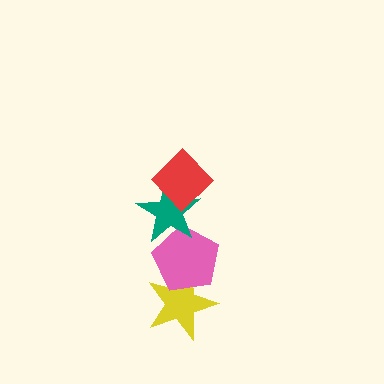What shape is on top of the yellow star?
The pink pentagon is on top of the yellow star.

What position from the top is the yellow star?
The yellow star is 4th from the top.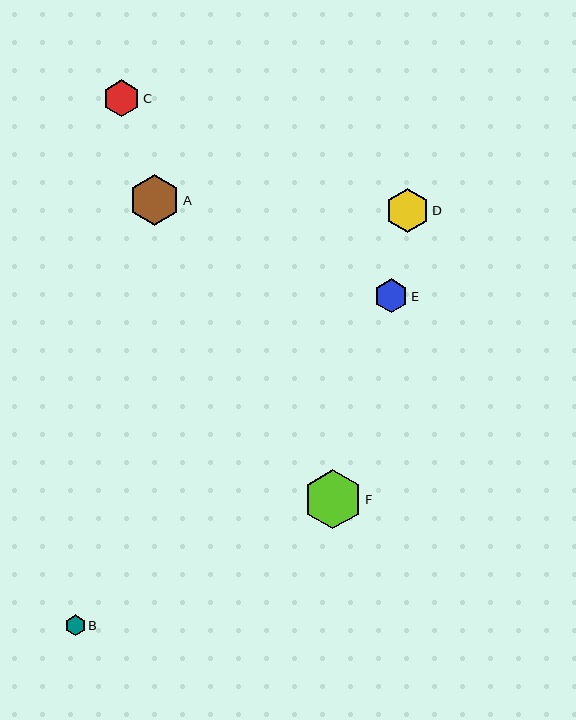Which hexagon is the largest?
Hexagon F is the largest with a size of approximately 59 pixels.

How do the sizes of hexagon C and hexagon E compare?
Hexagon C and hexagon E are approximately the same size.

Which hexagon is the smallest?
Hexagon B is the smallest with a size of approximately 21 pixels.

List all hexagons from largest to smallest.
From largest to smallest: F, A, D, C, E, B.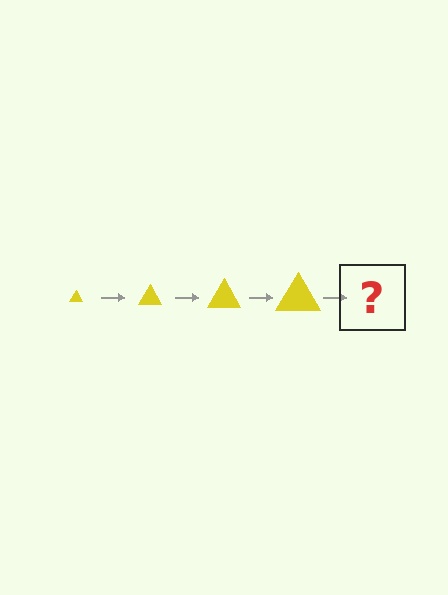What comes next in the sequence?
The next element should be a yellow triangle, larger than the previous one.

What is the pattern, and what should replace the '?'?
The pattern is that the triangle gets progressively larger each step. The '?' should be a yellow triangle, larger than the previous one.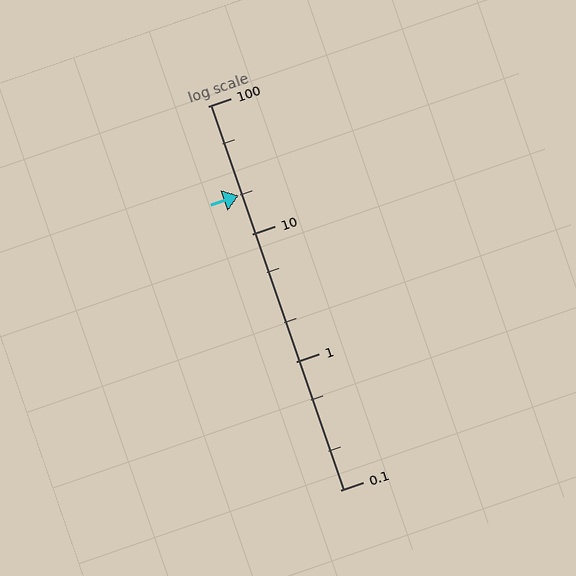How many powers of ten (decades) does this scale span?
The scale spans 3 decades, from 0.1 to 100.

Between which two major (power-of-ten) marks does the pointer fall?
The pointer is between 10 and 100.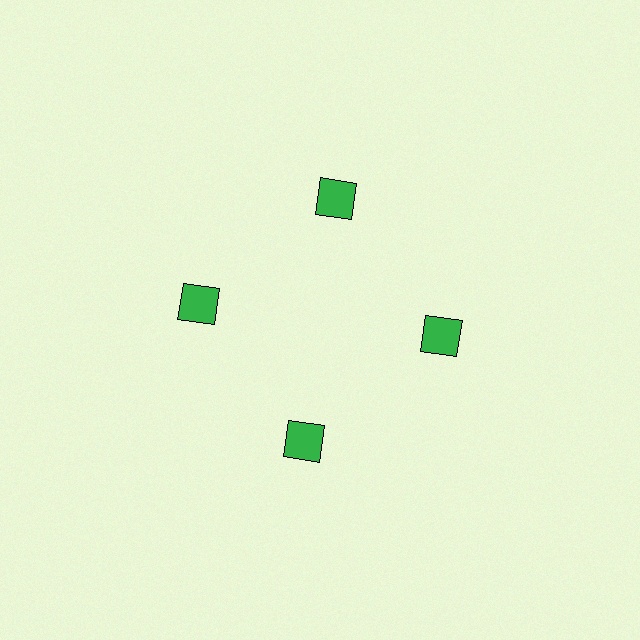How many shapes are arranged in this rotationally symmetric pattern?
There are 4 shapes, arranged in 4 groups of 1.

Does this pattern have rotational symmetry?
Yes, this pattern has 4-fold rotational symmetry. It looks the same after rotating 90 degrees around the center.